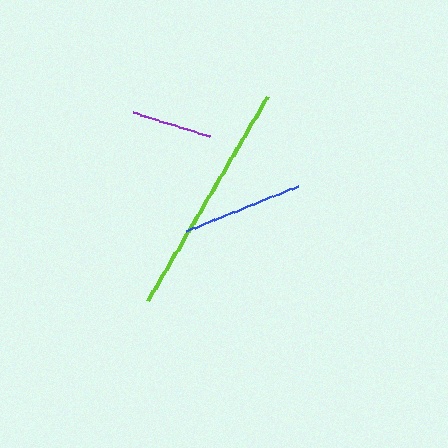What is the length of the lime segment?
The lime segment is approximately 237 pixels long.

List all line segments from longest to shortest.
From longest to shortest: lime, blue, purple.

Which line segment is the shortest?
The purple line is the shortest at approximately 80 pixels.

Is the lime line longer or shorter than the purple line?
The lime line is longer than the purple line.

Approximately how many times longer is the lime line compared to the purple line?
The lime line is approximately 2.9 times the length of the purple line.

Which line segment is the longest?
The lime line is the longest at approximately 237 pixels.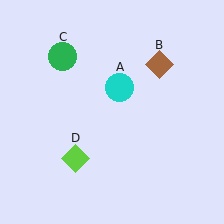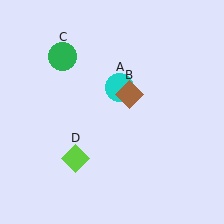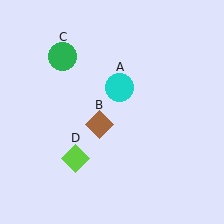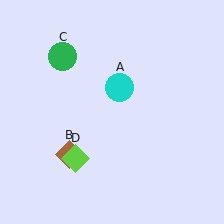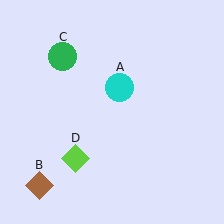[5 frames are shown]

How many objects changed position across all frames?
1 object changed position: brown diamond (object B).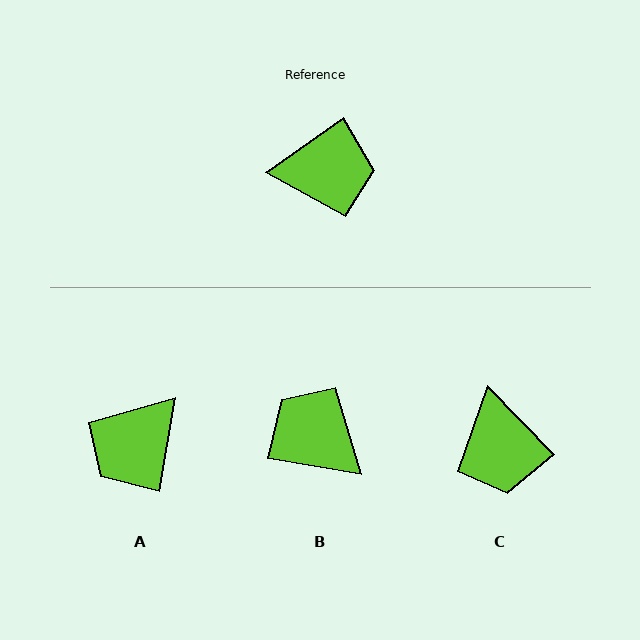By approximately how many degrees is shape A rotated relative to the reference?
Approximately 135 degrees clockwise.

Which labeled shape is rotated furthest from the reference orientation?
B, about 135 degrees away.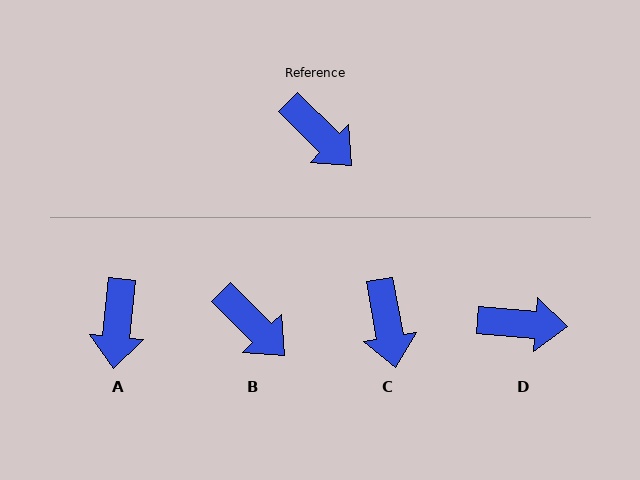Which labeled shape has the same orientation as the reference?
B.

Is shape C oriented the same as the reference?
No, it is off by about 35 degrees.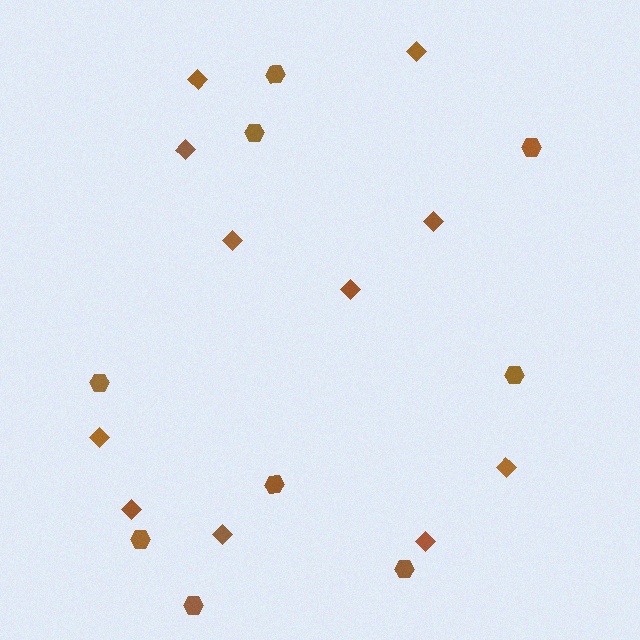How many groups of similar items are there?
There are 2 groups: one group of hexagons (9) and one group of diamonds (11).